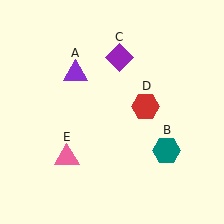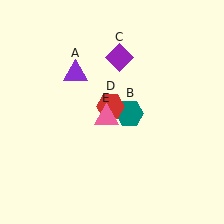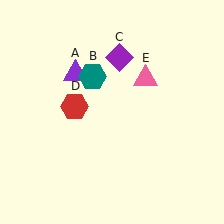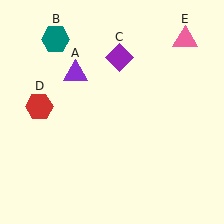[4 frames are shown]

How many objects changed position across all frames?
3 objects changed position: teal hexagon (object B), red hexagon (object D), pink triangle (object E).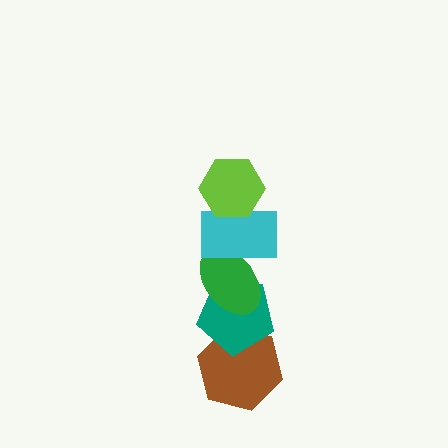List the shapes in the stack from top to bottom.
From top to bottom: the lime hexagon, the cyan rectangle, the green ellipse, the teal pentagon, the brown hexagon.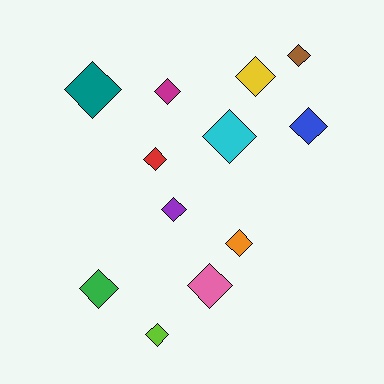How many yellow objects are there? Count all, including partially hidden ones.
There is 1 yellow object.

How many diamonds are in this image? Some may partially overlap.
There are 12 diamonds.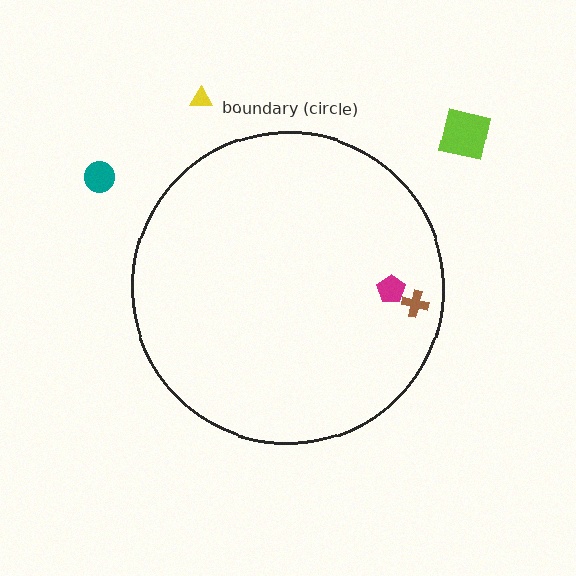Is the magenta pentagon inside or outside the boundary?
Inside.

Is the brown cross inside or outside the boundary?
Inside.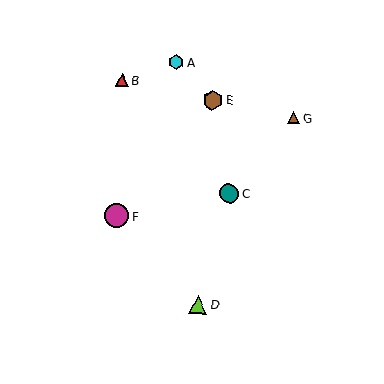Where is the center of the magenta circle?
The center of the magenta circle is at (117, 216).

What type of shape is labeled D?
Shape D is a lime triangle.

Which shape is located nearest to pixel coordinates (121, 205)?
The magenta circle (labeled F) at (117, 216) is nearest to that location.